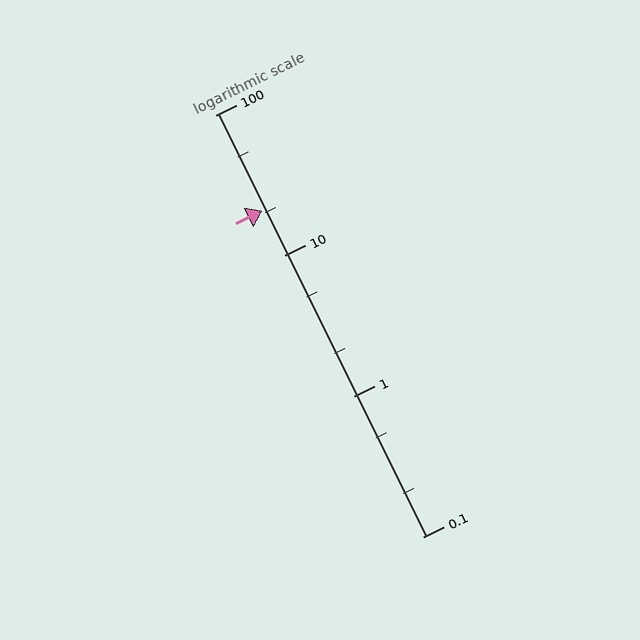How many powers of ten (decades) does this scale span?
The scale spans 3 decades, from 0.1 to 100.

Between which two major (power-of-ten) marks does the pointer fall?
The pointer is between 10 and 100.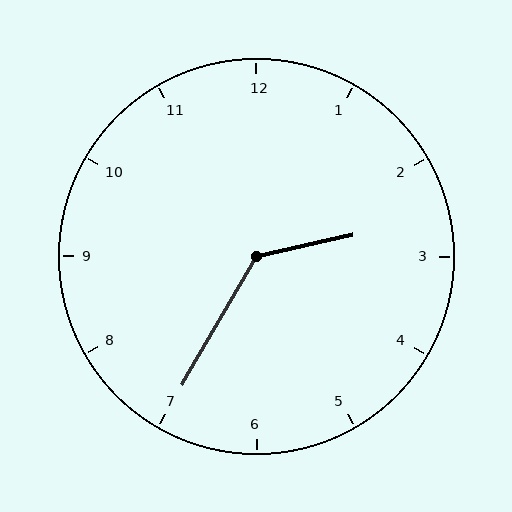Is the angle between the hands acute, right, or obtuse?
It is obtuse.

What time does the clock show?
2:35.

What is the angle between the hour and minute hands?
Approximately 132 degrees.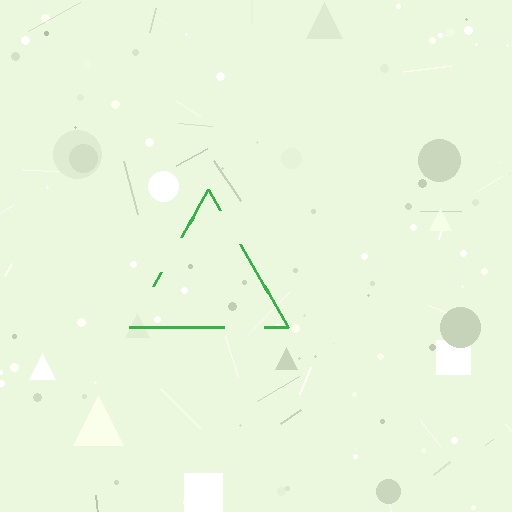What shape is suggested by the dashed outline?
The dashed outline suggests a triangle.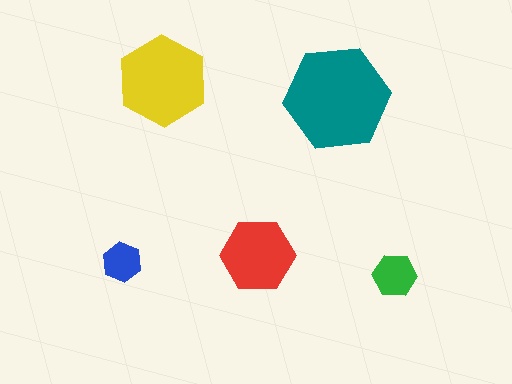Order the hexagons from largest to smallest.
the teal one, the yellow one, the red one, the green one, the blue one.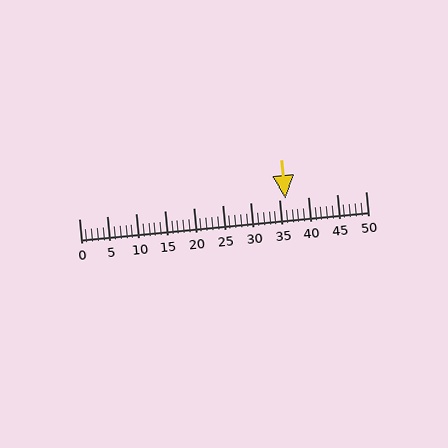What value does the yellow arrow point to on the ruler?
The yellow arrow points to approximately 36.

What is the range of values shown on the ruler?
The ruler shows values from 0 to 50.